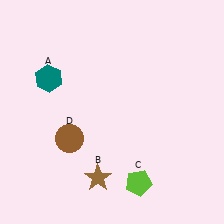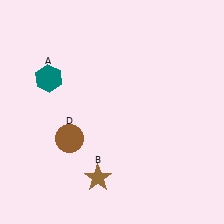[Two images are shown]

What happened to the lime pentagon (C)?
The lime pentagon (C) was removed in Image 2. It was in the bottom-right area of Image 1.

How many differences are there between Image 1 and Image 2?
There is 1 difference between the two images.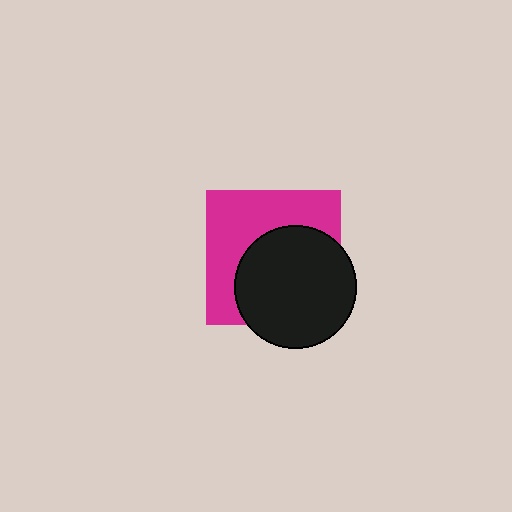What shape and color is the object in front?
The object in front is a black circle.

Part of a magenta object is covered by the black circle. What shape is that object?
It is a square.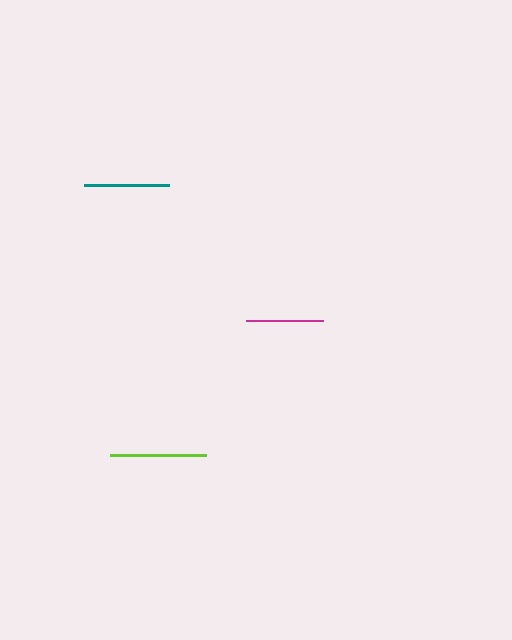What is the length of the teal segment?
The teal segment is approximately 85 pixels long.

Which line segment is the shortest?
The magenta line is the shortest at approximately 77 pixels.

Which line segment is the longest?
The lime line is the longest at approximately 96 pixels.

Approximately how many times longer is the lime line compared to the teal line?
The lime line is approximately 1.1 times the length of the teal line.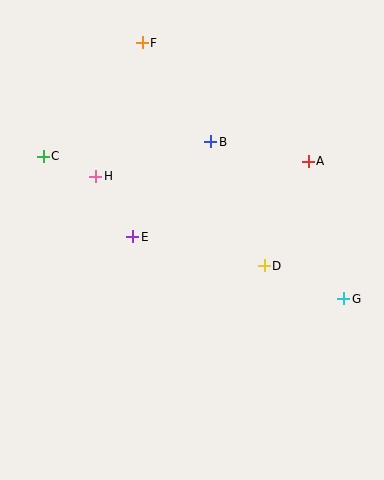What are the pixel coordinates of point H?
Point H is at (96, 176).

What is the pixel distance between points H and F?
The distance between H and F is 141 pixels.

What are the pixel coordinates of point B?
Point B is at (211, 142).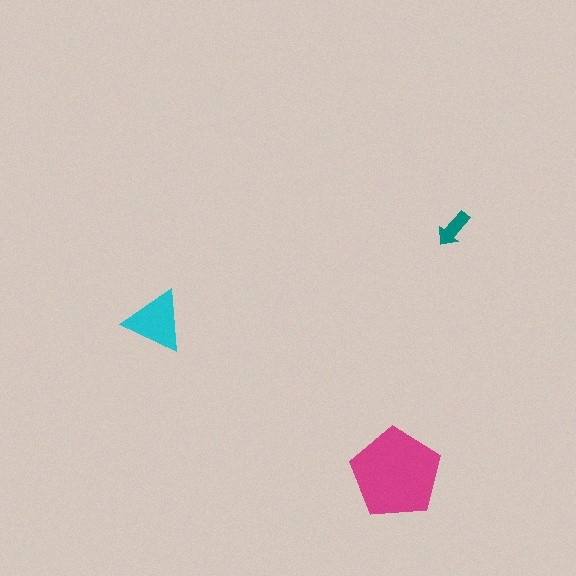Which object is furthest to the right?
The teal arrow is rightmost.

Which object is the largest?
The magenta pentagon.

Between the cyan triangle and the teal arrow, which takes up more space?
The cyan triangle.